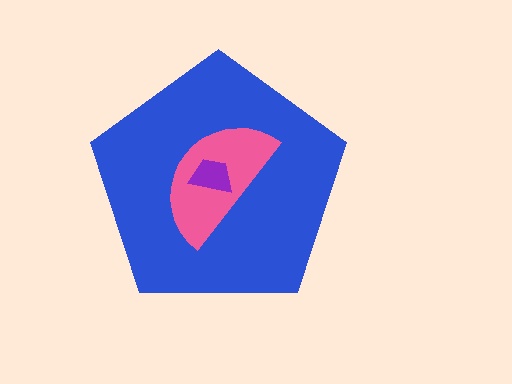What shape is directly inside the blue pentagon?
The pink semicircle.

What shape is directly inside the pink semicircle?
The purple trapezoid.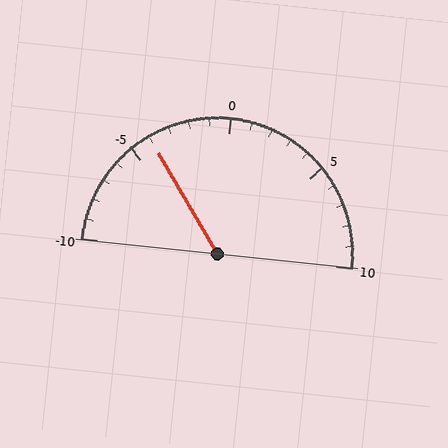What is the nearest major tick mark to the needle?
The nearest major tick mark is -5.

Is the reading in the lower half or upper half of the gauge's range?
The reading is in the lower half of the range (-10 to 10).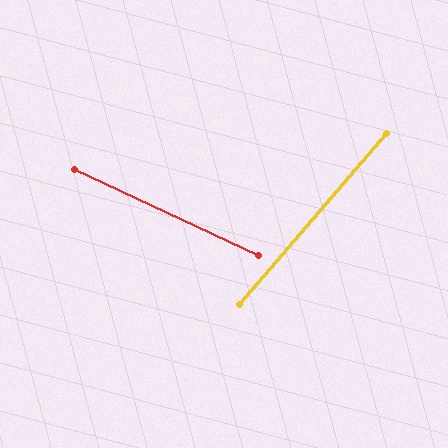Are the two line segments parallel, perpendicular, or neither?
Neither parallel nor perpendicular — they differ by about 74°.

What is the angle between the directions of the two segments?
Approximately 74 degrees.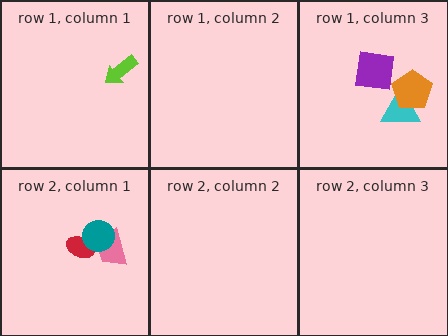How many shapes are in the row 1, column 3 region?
3.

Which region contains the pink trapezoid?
The row 2, column 1 region.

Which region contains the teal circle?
The row 2, column 1 region.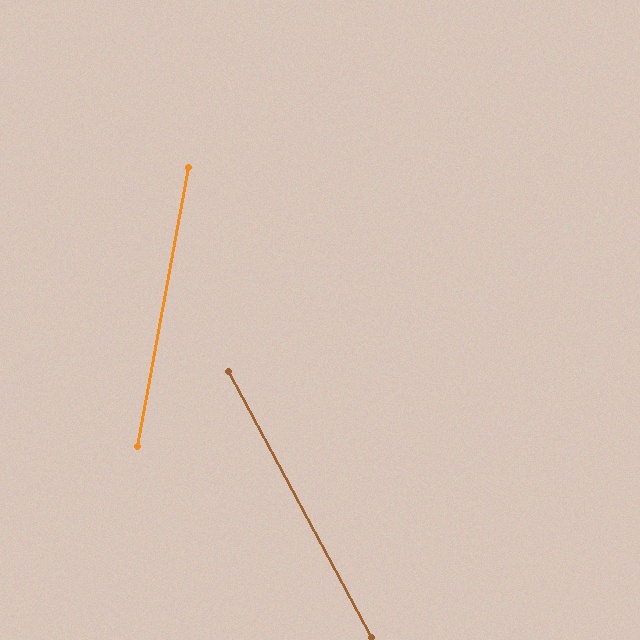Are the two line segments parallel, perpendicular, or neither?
Neither parallel nor perpendicular — they differ by about 39°.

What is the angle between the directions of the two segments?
Approximately 39 degrees.